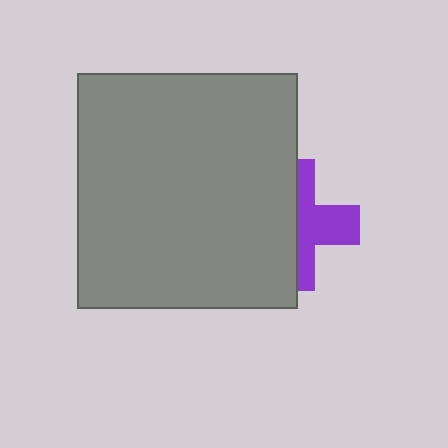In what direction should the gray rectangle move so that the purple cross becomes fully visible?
The gray rectangle should move left. That is the shortest direction to clear the overlap and leave the purple cross fully visible.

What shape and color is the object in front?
The object in front is a gray rectangle.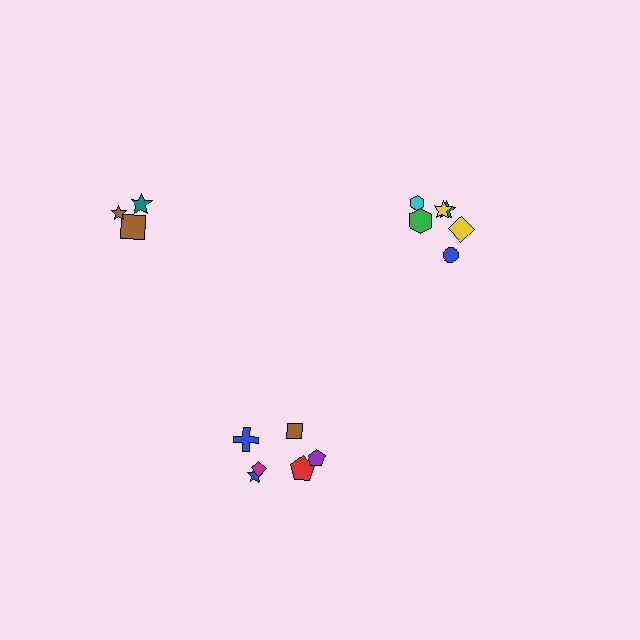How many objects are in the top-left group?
There are 3 objects.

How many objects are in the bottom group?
There are 6 objects.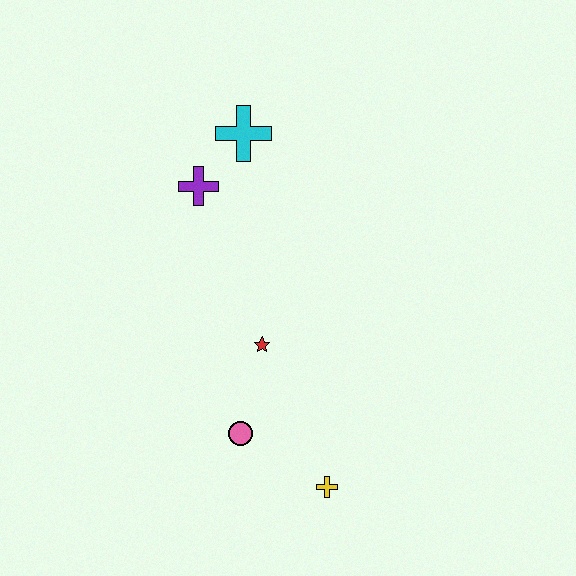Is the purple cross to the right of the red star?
No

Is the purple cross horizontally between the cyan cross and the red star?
No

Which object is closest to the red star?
The pink circle is closest to the red star.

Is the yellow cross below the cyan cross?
Yes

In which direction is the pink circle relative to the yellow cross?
The pink circle is to the left of the yellow cross.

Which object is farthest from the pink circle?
The cyan cross is farthest from the pink circle.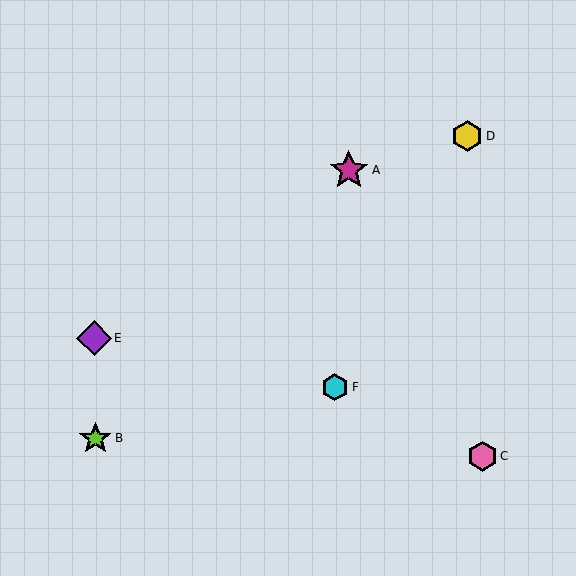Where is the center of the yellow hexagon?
The center of the yellow hexagon is at (467, 136).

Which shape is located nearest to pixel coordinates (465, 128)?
The yellow hexagon (labeled D) at (467, 136) is nearest to that location.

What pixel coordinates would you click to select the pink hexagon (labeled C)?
Click at (482, 456) to select the pink hexagon C.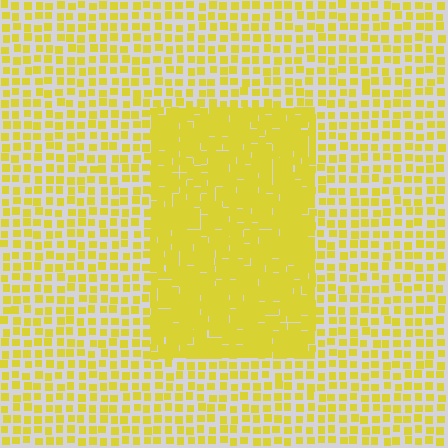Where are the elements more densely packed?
The elements are more densely packed inside the rectangle boundary.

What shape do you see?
I see a rectangle.